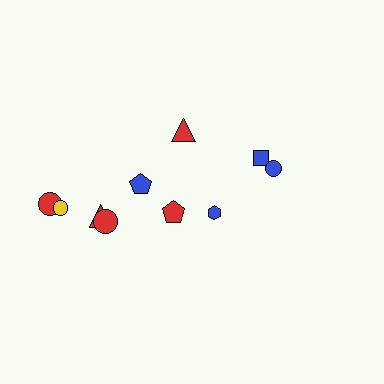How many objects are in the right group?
There are 3 objects.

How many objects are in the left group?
There are 7 objects.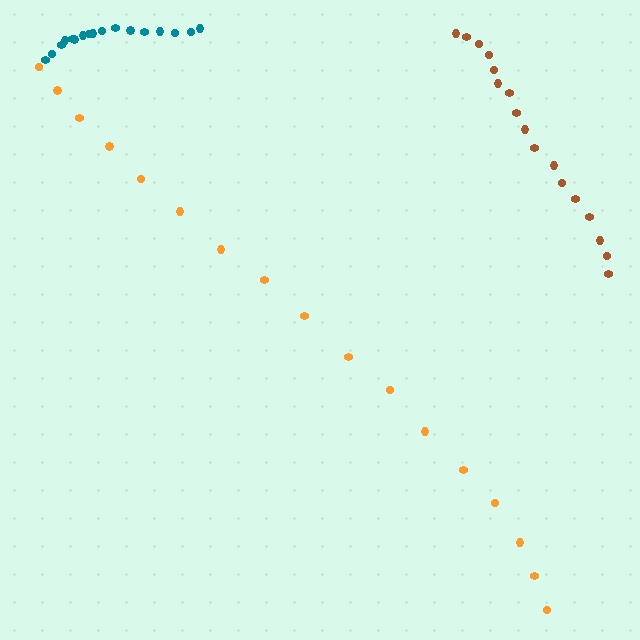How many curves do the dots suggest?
There are 3 distinct paths.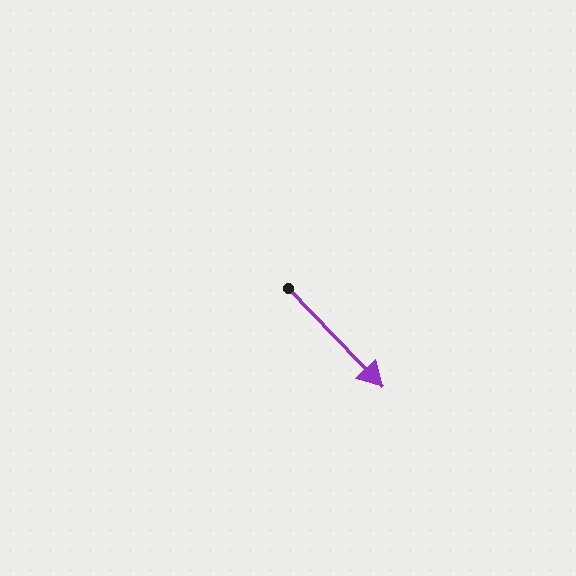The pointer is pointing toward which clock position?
Roughly 5 o'clock.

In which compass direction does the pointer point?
Southeast.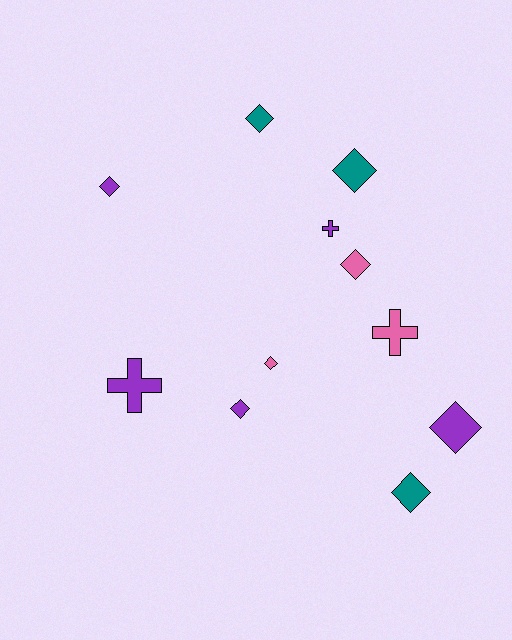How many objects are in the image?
There are 11 objects.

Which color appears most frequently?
Purple, with 5 objects.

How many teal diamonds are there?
There are 3 teal diamonds.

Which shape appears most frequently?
Diamond, with 8 objects.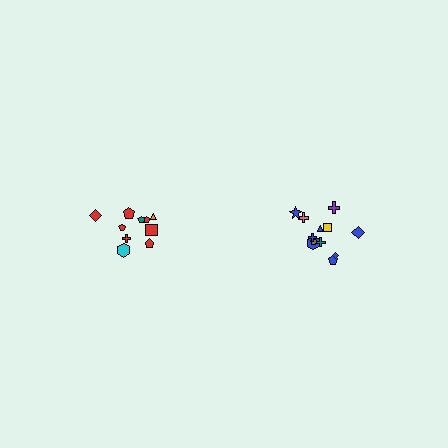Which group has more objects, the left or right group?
The right group.